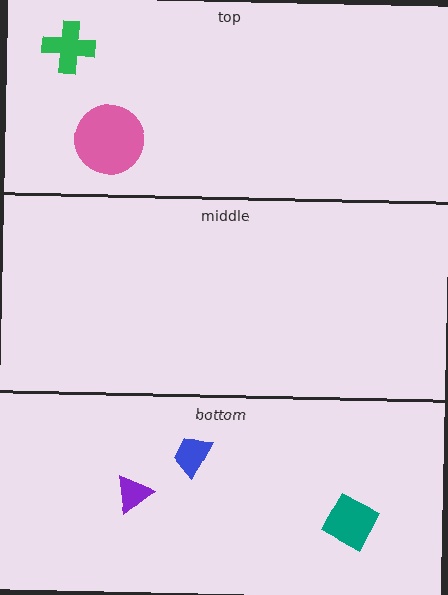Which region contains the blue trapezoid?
The bottom region.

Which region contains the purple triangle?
The bottom region.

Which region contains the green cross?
The top region.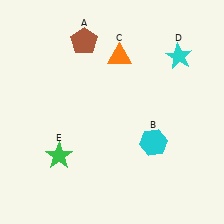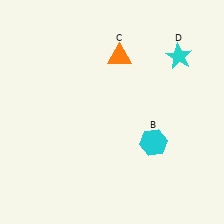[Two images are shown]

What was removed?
The green star (E), the brown pentagon (A) were removed in Image 2.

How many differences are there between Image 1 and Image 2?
There are 2 differences between the two images.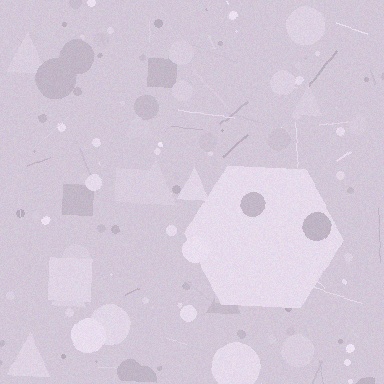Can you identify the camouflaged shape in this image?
The camouflaged shape is a hexagon.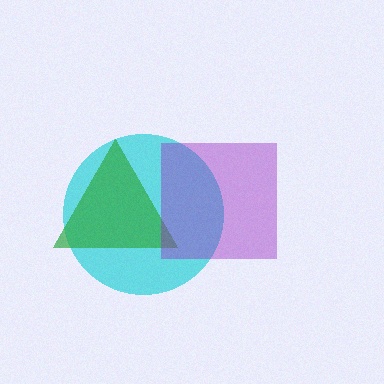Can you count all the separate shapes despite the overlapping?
Yes, there are 3 separate shapes.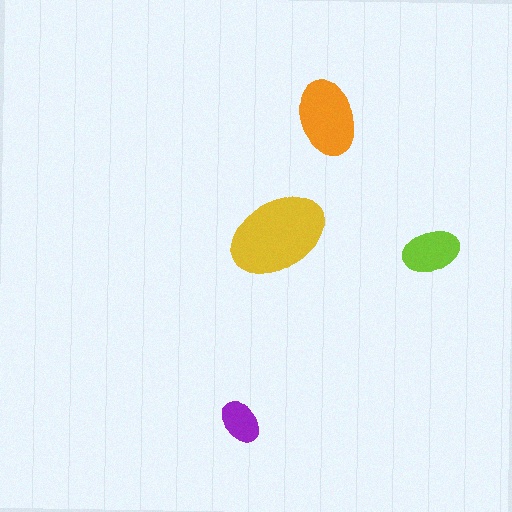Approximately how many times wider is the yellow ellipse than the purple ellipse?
About 2 times wider.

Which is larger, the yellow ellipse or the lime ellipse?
The yellow one.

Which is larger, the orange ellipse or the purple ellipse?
The orange one.